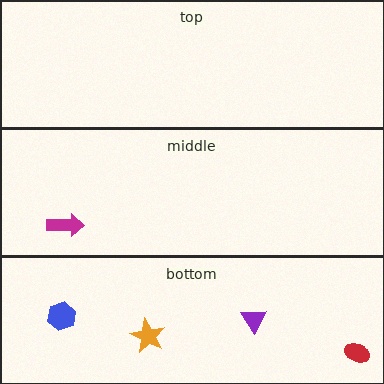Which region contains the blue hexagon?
The bottom region.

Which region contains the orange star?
The bottom region.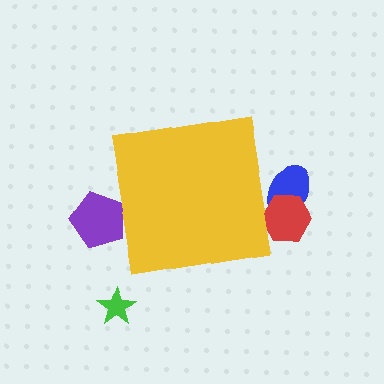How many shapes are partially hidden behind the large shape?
3 shapes are partially hidden.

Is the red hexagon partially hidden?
Yes, the red hexagon is partially hidden behind the yellow square.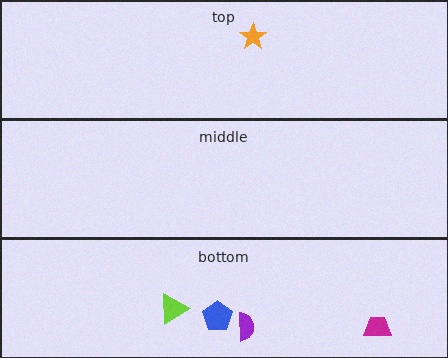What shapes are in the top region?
The orange star.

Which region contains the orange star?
The top region.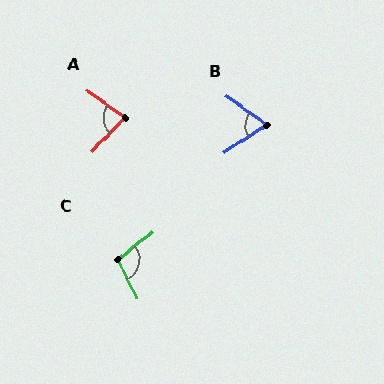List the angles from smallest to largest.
B (68°), A (81°), C (102°).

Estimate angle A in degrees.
Approximately 81 degrees.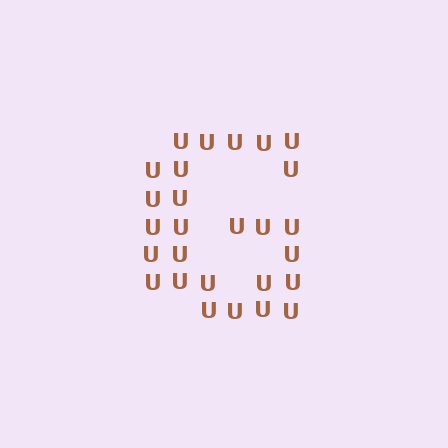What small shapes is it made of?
It is made of small letter U's.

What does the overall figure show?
The overall figure shows the letter G.